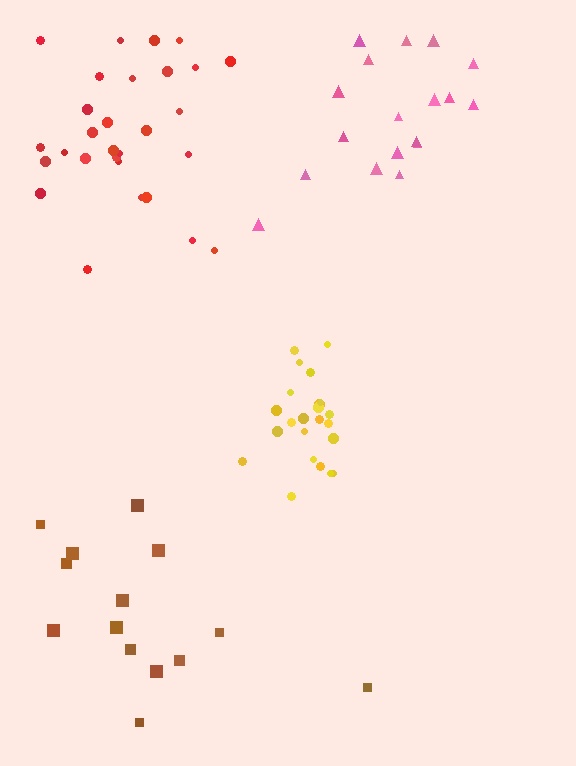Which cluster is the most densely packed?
Yellow.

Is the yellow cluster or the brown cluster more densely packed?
Yellow.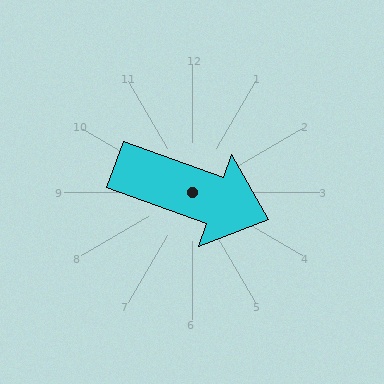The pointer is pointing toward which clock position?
Roughly 4 o'clock.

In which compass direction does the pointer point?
East.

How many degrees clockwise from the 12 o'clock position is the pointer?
Approximately 110 degrees.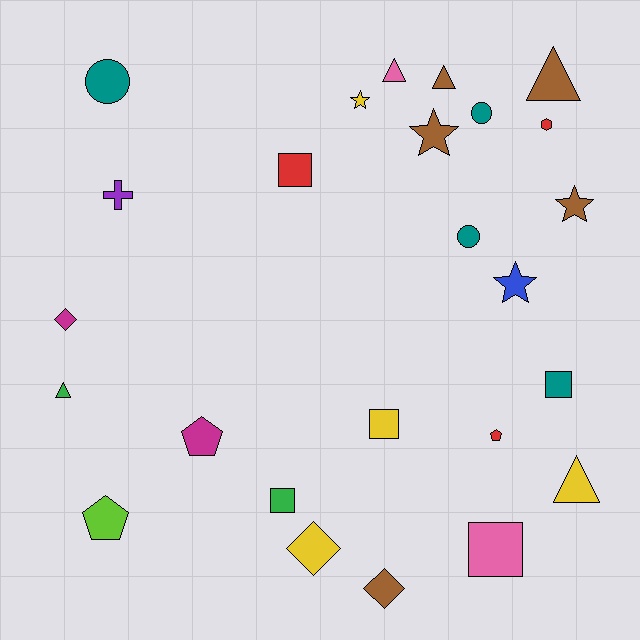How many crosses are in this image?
There is 1 cross.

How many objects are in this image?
There are 25 objects.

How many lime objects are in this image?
There is 1 lime object.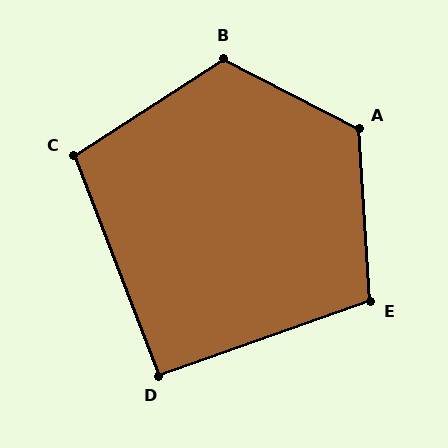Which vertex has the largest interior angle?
A, at approximately 121 degrees.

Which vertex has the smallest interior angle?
D, at approximately 92 degrees.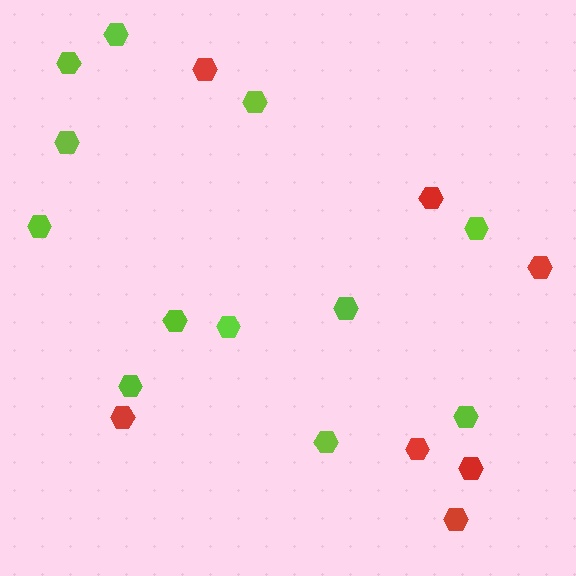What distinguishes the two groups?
There are 2 groups: one group of lime hexagons (12) and one group of red hexagons (7).